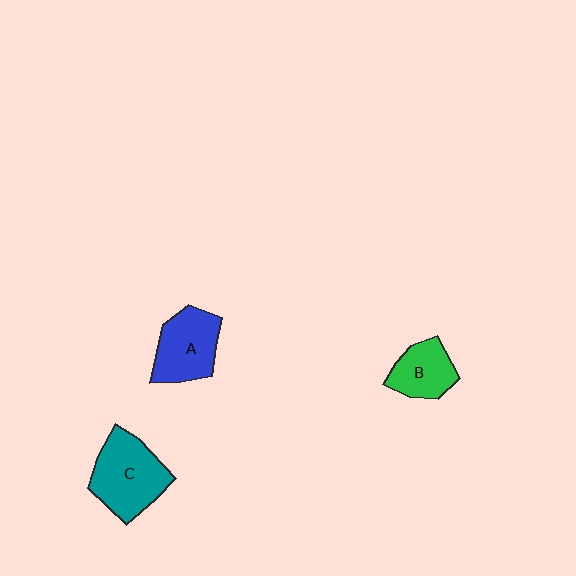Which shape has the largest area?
Shape C (teal).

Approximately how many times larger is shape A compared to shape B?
Approximately 1.3 times.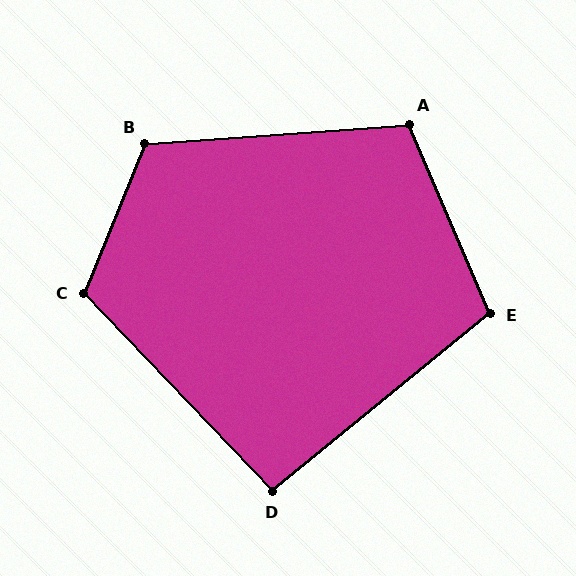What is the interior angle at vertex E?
Approximately 106 degrees (obtuse).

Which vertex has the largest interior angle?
B, at approximately 116 degrees.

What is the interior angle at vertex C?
Approximately 115 degrees (obtuse).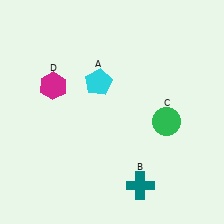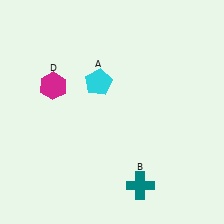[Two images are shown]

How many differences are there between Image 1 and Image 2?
There is 1 difference between the two images.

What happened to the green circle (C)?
The green circle (C) was removed in Image 2. It was in the bottom-right area of Image 1.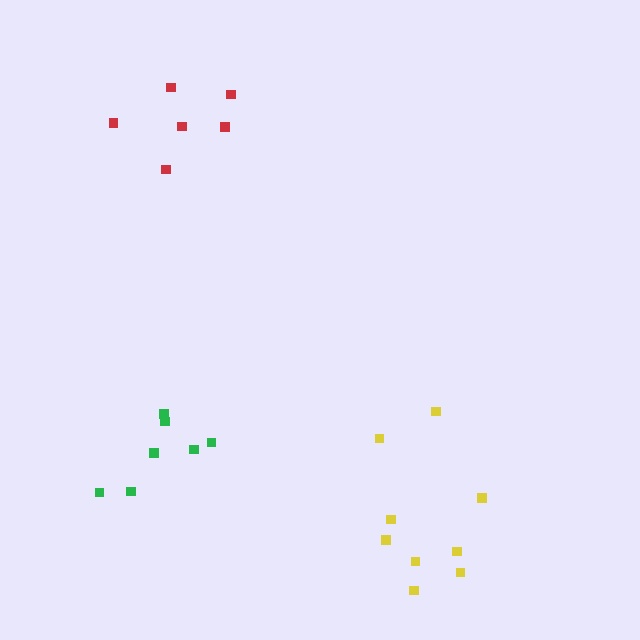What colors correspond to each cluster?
The clusters are colored: yellow, green, red.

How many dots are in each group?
Group 1: 9 dots, Group 2: 7 dots, Group 3: 6 dots (22 total).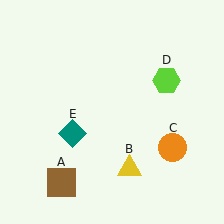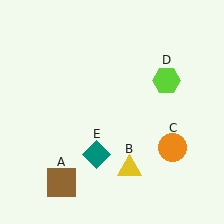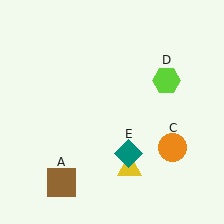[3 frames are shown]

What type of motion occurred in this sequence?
The teal diamond (object E) rotated counterclockwise around the center of the scene.